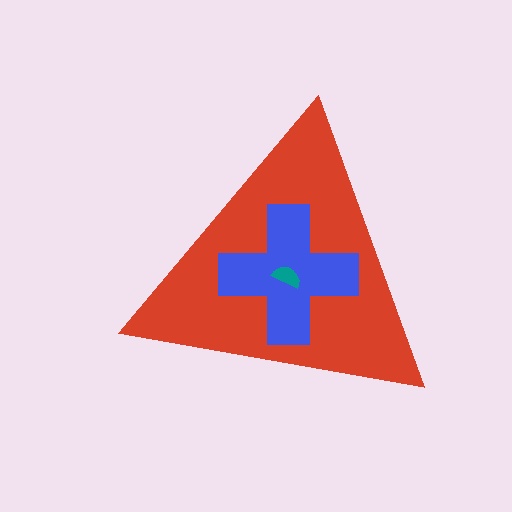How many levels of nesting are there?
3.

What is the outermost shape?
The red triangle.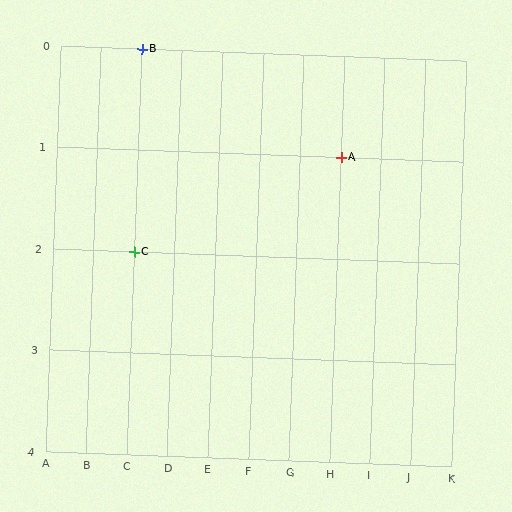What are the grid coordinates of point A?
Point A is at grid coordinates (H, 1).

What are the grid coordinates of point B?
Point B is at grid coordinates (C, 0).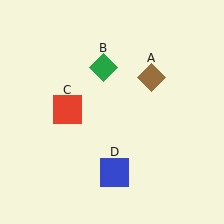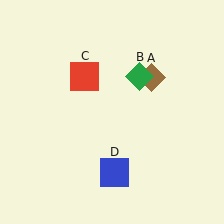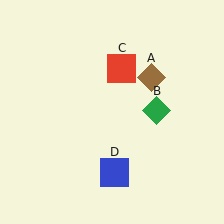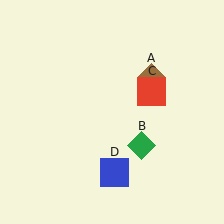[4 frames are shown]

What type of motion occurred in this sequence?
The green diamond (object B), red square (object C) rotated clockwise around the center of the scene.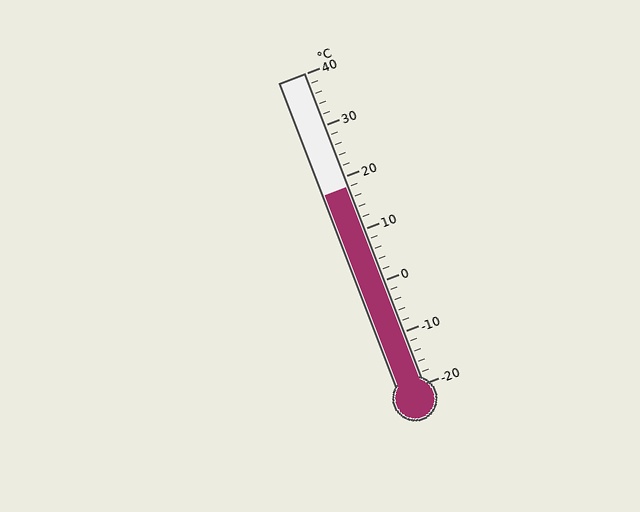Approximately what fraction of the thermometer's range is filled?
The thermometer is filled to approximately 65% of its range.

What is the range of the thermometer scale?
The thermometer scale ranges from -20°C to 40°C.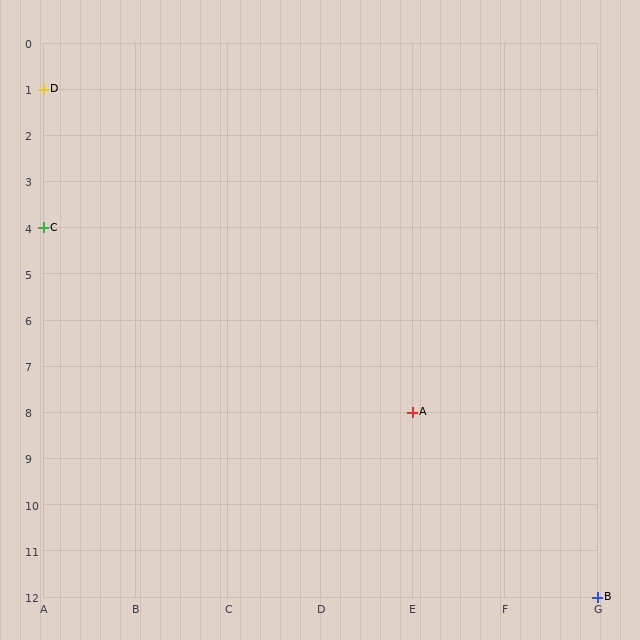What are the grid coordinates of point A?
Point A is at grid coordinates (E, 8).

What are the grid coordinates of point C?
Point C is at grid coordinates (A, 4).